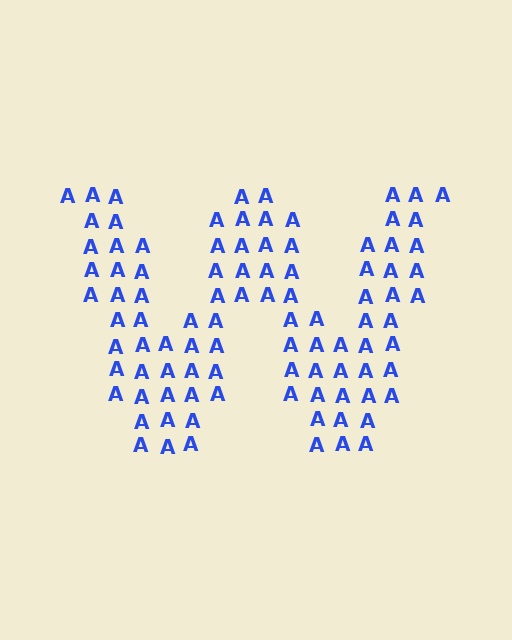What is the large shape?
The large shape is the letter W.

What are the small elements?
The small elements are letter A's.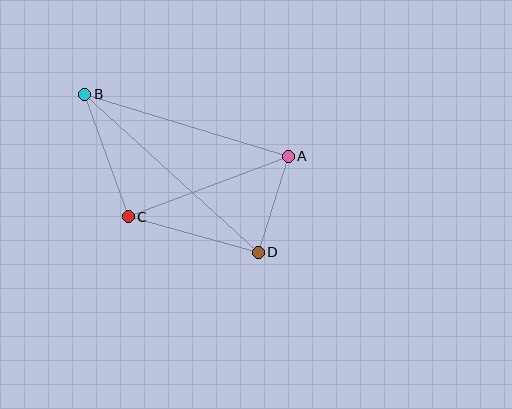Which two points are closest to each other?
Points A and D are closest to each other.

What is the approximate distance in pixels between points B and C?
The distance between B and C is approximately 130 pixels.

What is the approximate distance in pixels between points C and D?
The distance between C and D is approximately 135 pixels.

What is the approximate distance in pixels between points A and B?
The distance between A and B is approximately 213 pixels.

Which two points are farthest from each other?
Points B and D are farthest from each other.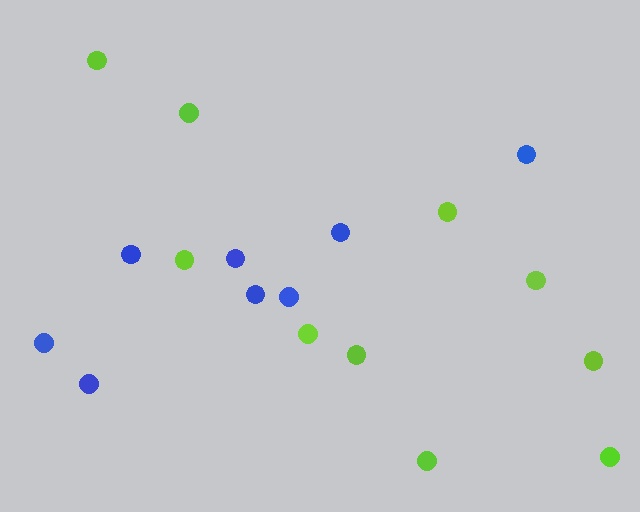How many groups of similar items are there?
There are 2 groups: one group of lime circles (10) and one group of blue circles (8).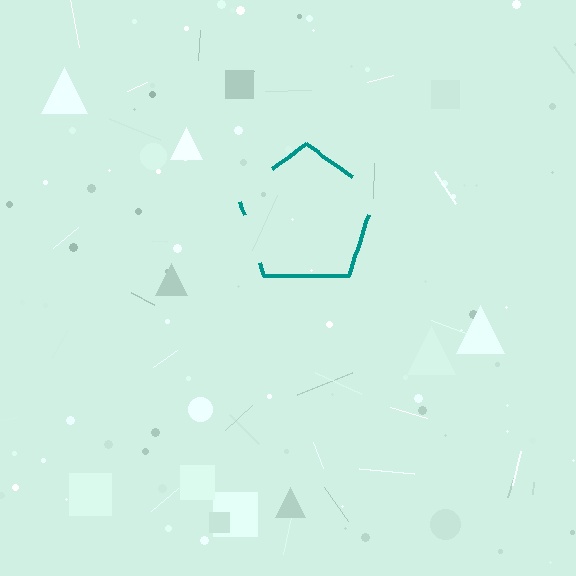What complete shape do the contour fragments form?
The contour fragments form a pentagon.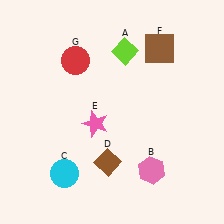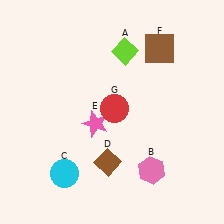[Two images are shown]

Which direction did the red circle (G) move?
The red circle (G) moved down.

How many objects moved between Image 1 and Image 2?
1 object moved between the two images.